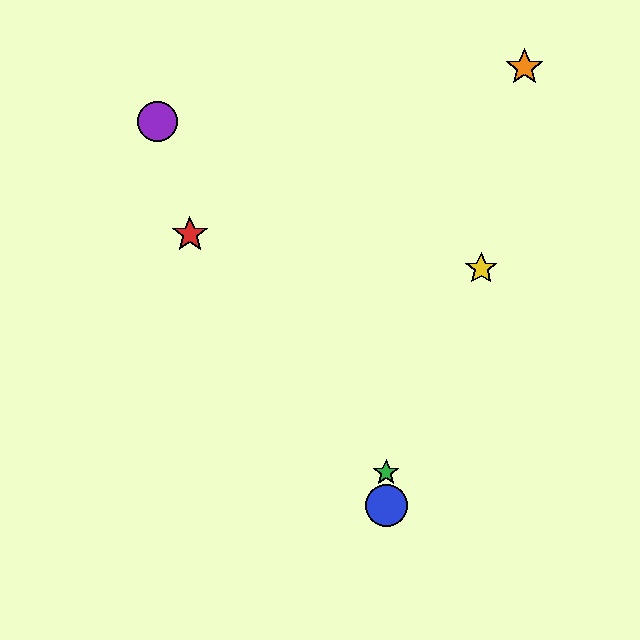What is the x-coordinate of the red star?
The red star is at x≈190.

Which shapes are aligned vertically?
The blue circle, the green star are aligned vertically.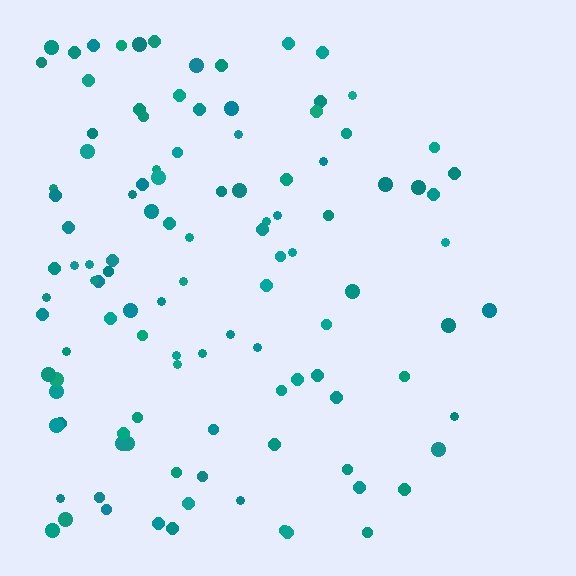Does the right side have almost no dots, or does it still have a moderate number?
Still a moderate number, just noticeably fewer than the left.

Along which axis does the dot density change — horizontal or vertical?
Horizontal.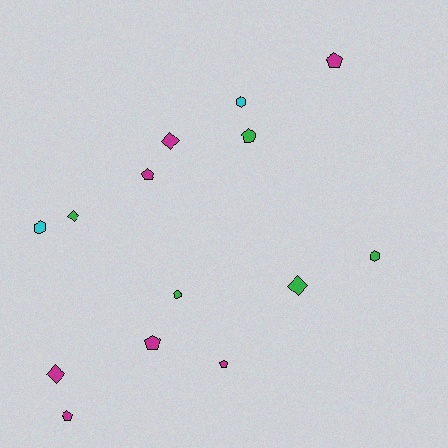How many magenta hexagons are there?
There are no magenta hexagons.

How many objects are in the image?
There are 14 objects.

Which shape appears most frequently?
Pentagon, with 6 objects.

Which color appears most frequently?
Magenta, with 7 objects.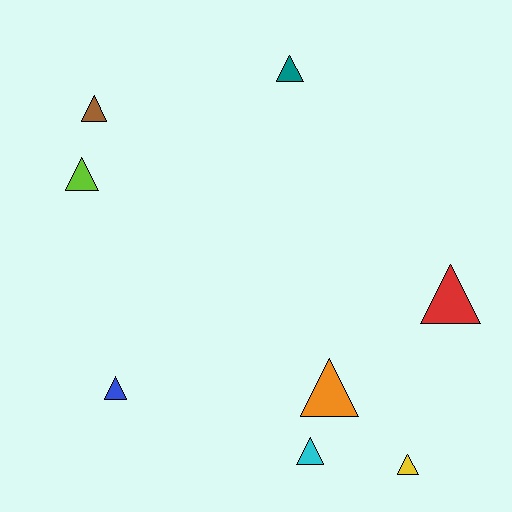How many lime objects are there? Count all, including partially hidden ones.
There is 1 lime object.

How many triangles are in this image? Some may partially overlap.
There are 8 triangles.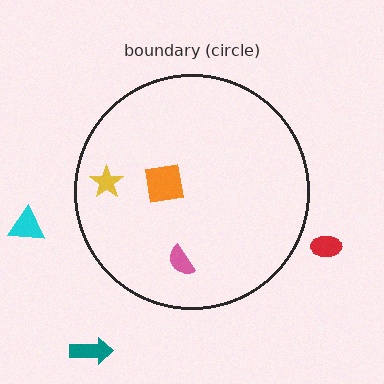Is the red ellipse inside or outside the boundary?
Outside.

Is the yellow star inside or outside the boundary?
Inside.